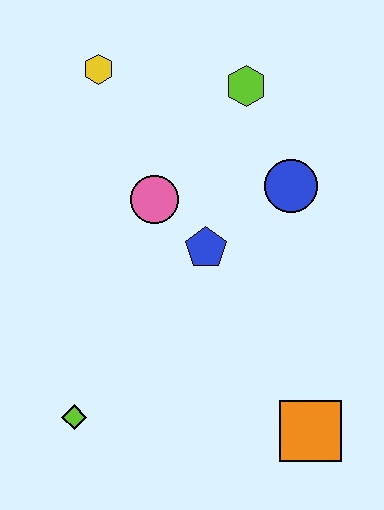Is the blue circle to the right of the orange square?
No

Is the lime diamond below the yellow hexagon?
Yes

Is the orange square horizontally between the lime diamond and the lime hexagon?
No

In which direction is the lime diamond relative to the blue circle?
The lime diamond is below the blue circle.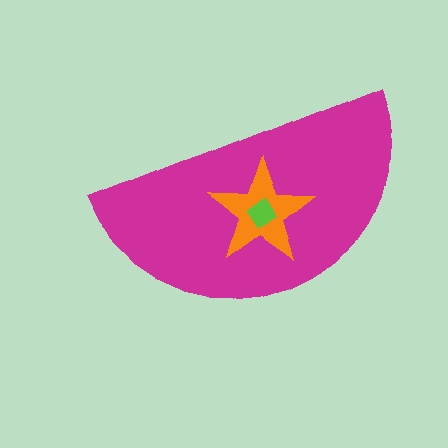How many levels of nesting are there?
3.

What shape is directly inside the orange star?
The lime diamond.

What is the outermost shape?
The magenta semicircle.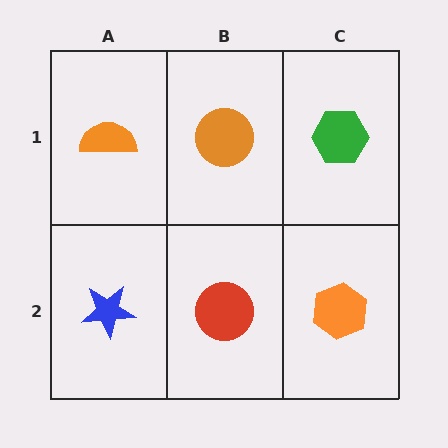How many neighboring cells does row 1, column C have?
2.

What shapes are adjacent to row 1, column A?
A blue star (row 2, column A), an orange circle (row 1, column B).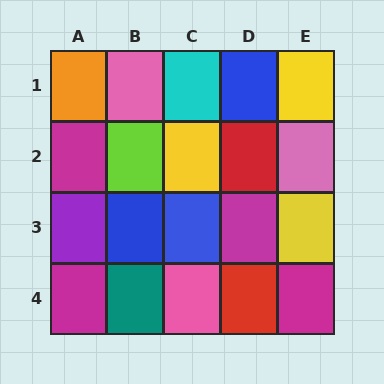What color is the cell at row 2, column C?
Yellow.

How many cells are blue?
3 cells are blue.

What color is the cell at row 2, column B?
Lime.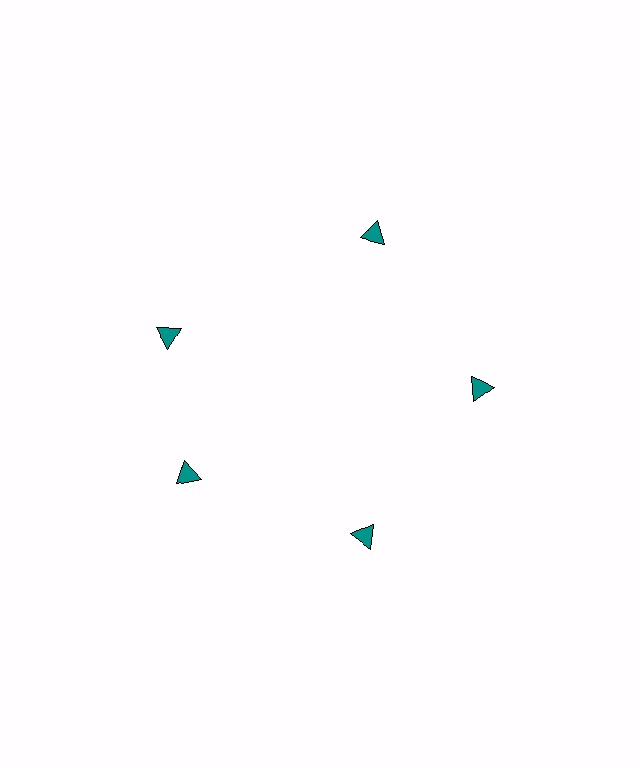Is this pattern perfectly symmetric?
No. The 5 teal triangles are arranged in a ring, but one element near the 10 o'clock position is rotated out of alignment along the ring, breaking the 5-fold rotational symmetry.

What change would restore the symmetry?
The symmetry would be restored by rotating it back into even spacing with its neighbors so that all 5 triangles sit at equal angles and equal distance from the center.